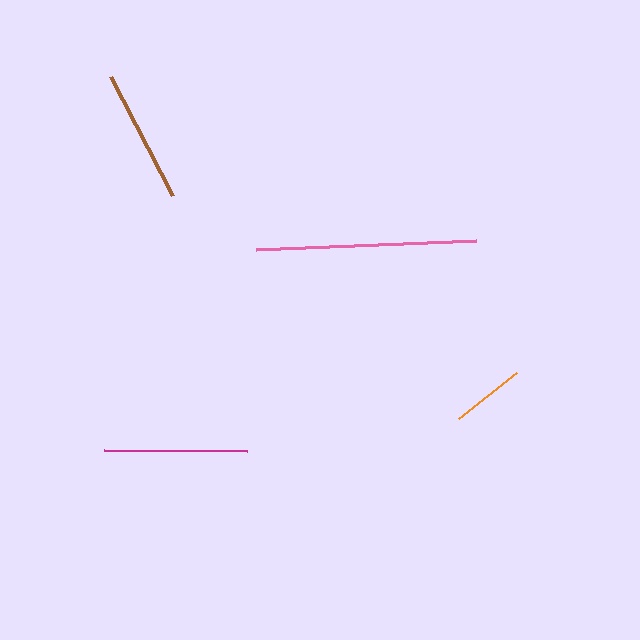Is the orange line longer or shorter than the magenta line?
The magenta line is longer than the orange line.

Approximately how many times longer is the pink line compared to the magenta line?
The pink line is approximately 1.5 times the length of the magenta line.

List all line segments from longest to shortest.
From longest to shortest: pink, magenta, brown, orange.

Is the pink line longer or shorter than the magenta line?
The pink line is longer than the magenta line.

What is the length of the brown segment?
The brown segment is approximately 133 pixels long.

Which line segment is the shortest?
The orange line is the shortest at approximately 74 pixels.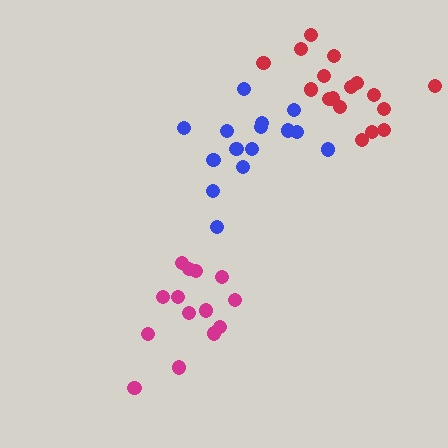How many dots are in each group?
Group 1: 14 dots, Group 2: 15 dots, Group 3: 17 dots (46 total).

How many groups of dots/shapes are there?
There are 3 groups.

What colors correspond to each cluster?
The clusters are colored: magenta, blue, red.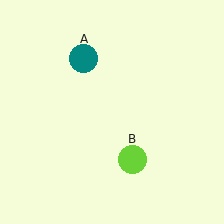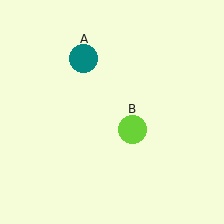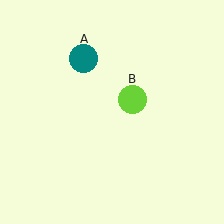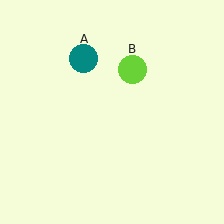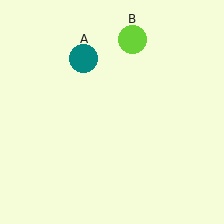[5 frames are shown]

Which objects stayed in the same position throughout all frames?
Teal circle (object A) remained stationary.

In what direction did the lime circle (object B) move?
The lime circle (object B) moved up.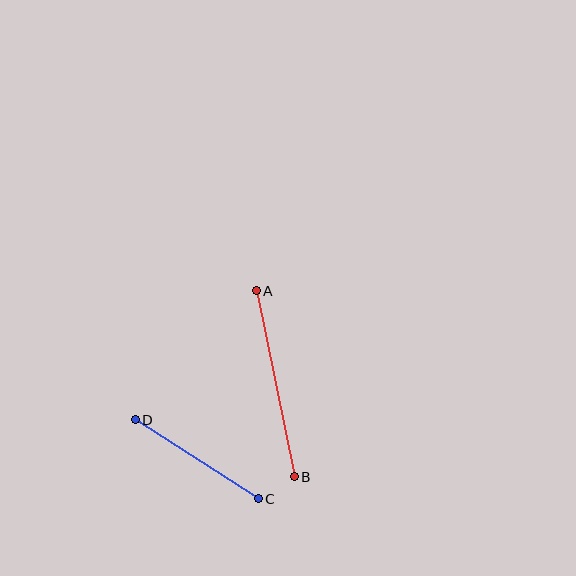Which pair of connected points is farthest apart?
Points A and B are farthest apart.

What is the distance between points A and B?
The distance is approximately 190 pixels.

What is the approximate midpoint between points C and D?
The midpoint is at approximately (197, 459) pixels.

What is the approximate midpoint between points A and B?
The midpoint is at approximately (275, 384) pixels.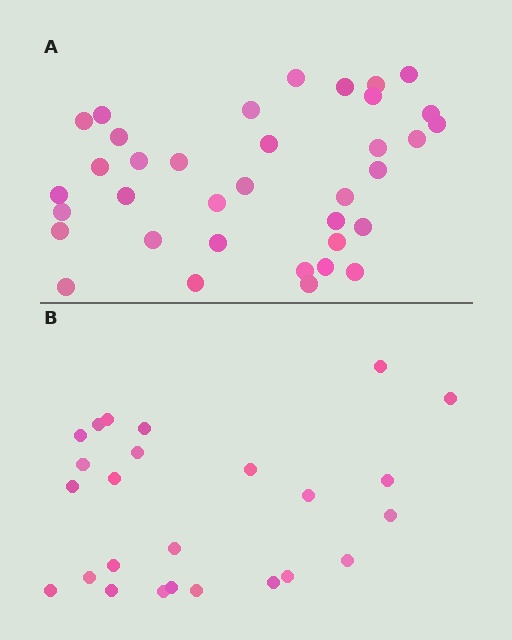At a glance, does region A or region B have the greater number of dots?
Region A (the top region) has more dots.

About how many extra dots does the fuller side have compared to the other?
Region A has roughly 12 or so more dots than region B.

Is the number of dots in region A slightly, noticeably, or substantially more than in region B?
Region A has noticeably more, but not dramatically so. The ratio is roughly 1.4 to 1.